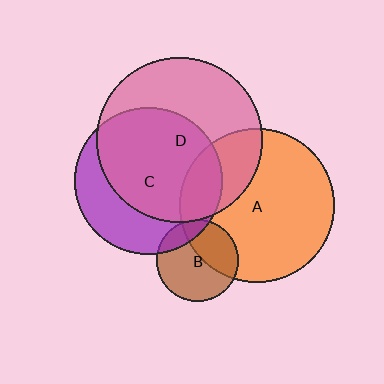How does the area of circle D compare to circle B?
Approximately 4.0 times.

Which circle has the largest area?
Circle D (pink).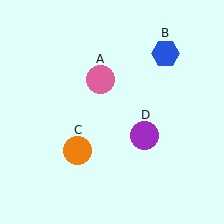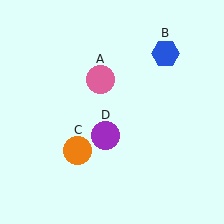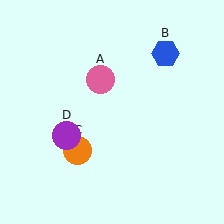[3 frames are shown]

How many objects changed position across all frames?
1 object changed position: purple circle (object D).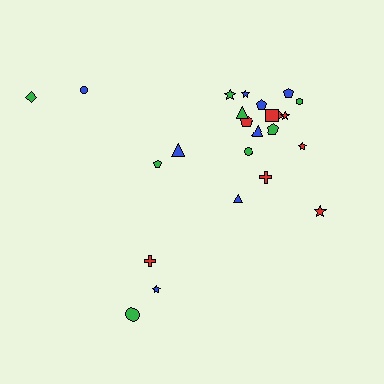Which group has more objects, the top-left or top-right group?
The top-right group.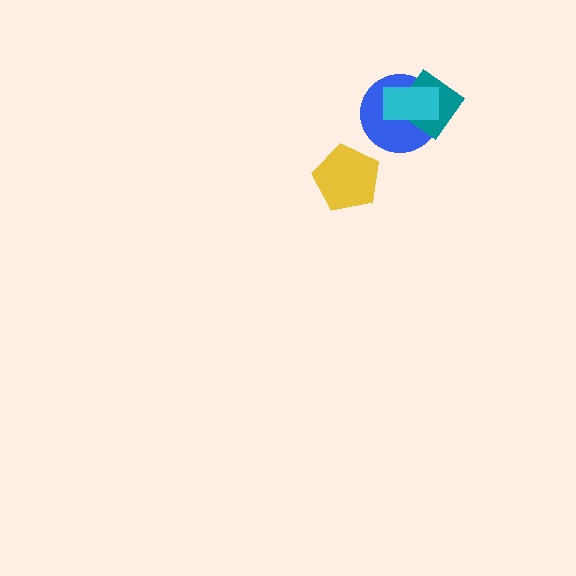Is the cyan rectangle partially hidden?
No, no other shape covers it.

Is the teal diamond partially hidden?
Yes, it is partially covered by another shape.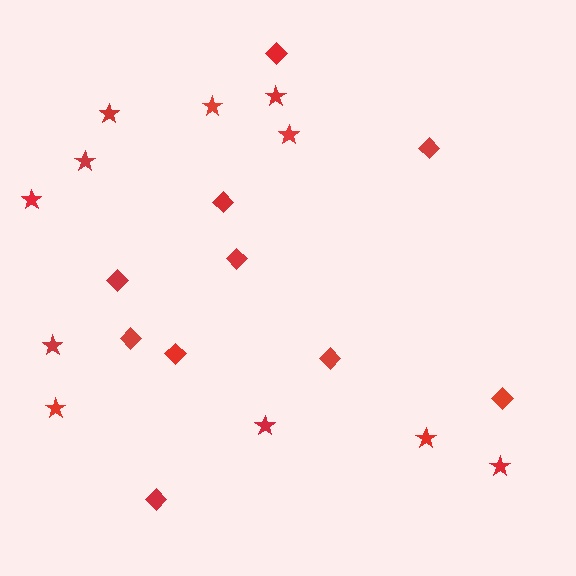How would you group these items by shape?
There are 2 groups: one group of stars (11) and one group of diamonds (10).